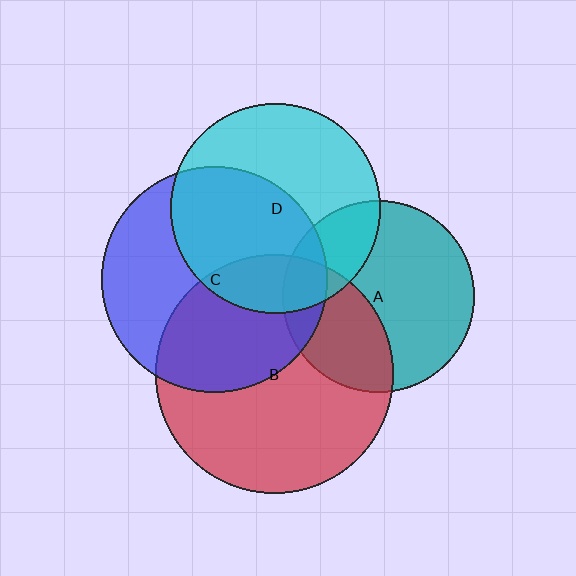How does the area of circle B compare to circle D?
Approximately 1.3 times.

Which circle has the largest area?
Circle B (red).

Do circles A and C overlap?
Yes.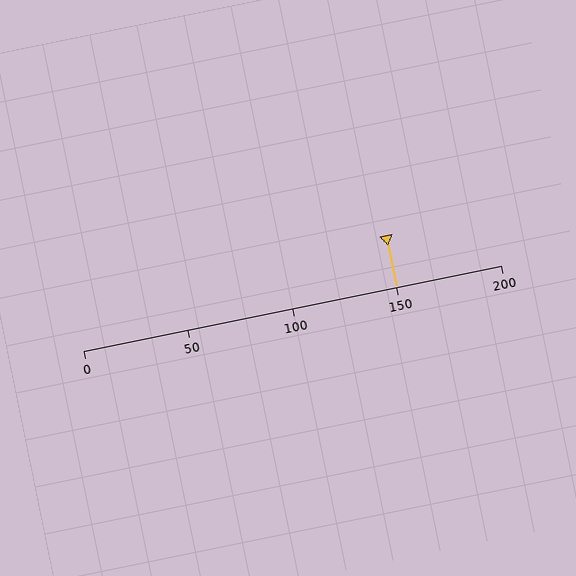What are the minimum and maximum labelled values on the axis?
The axis runs from 0 to 200.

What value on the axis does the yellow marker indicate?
The marker indicates approximately 150.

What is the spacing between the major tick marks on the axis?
The major ticks are spaced 50 apart.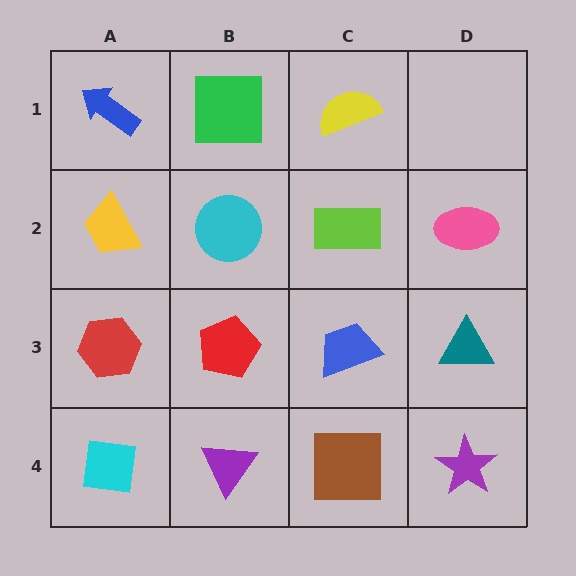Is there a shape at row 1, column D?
No, that cell is empty.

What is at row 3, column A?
A red hexagon.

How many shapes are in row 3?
4 shapes.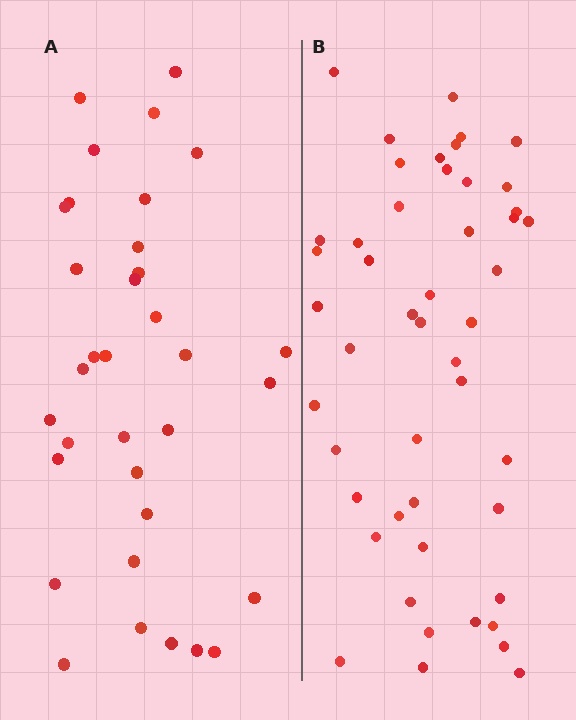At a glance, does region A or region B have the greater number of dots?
Region B (the right region) has more dots.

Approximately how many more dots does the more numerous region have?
Region B has approximately 15 more dots than region A.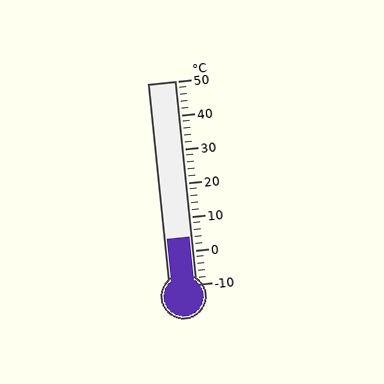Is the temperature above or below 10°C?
The temperature is below 10°C.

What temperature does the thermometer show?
The thermometer shows approximately 4°C.